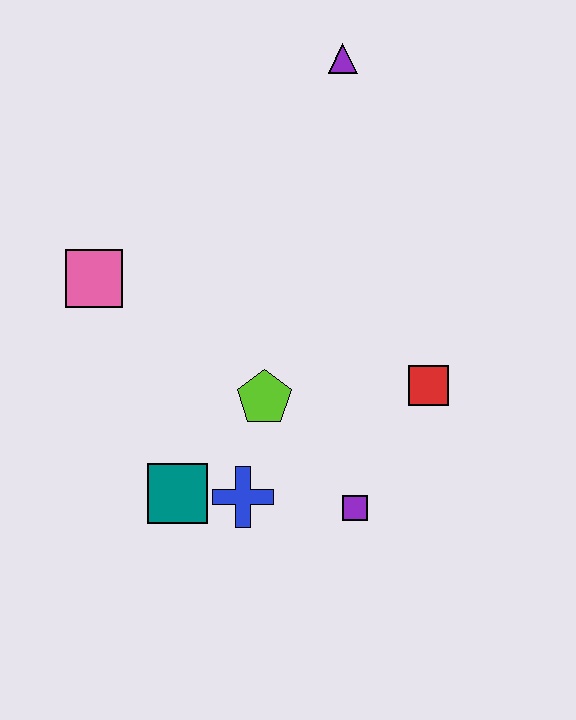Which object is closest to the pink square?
The lime pentagon is closest to the pink square.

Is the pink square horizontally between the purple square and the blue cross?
No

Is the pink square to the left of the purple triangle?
Yes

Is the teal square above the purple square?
Yes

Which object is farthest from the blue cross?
The purple triangle is farthest from the blue cross.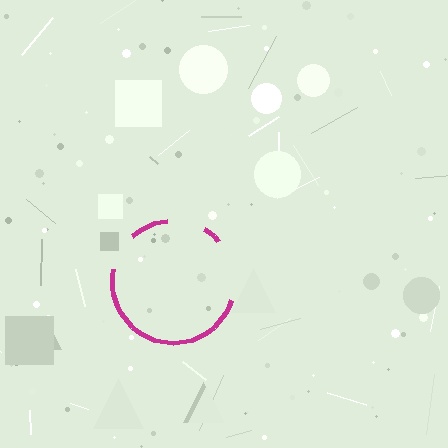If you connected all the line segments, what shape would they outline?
They would outline a circle.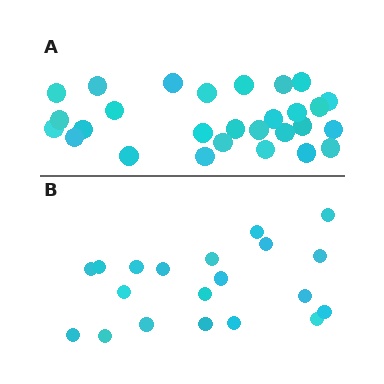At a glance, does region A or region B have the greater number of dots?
Region A (the top region) has more dots.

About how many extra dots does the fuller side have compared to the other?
Region A has roughly 8 or so more dots than region B.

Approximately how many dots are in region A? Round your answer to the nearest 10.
About 30 dots. (The exact count is 28, which rounds to 30.)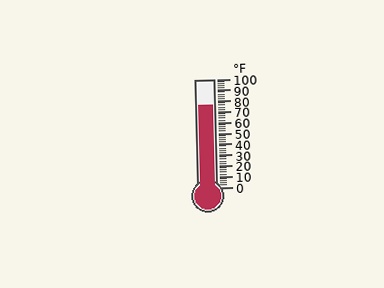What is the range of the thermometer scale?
The thermometer scale ranges from 0°F to 100°F.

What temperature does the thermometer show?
The thermometer shows approximately 76°F.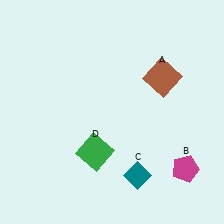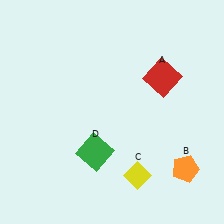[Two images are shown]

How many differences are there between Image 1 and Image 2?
There are 3 differences between the two images.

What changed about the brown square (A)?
In Image 1, A is brown. In Image 2, it changed to red.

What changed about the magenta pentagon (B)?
In Image 1, B is magenta. In Image 2, it changed to orange.